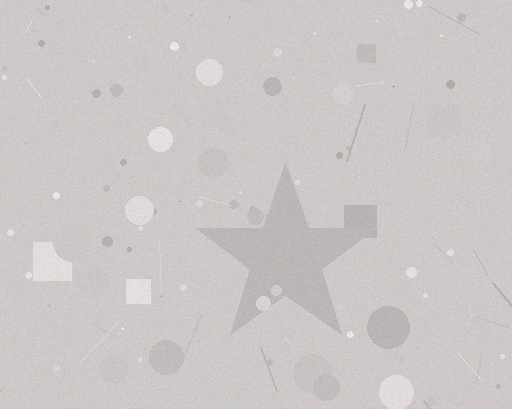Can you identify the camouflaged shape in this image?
The camouflaged shape is a star.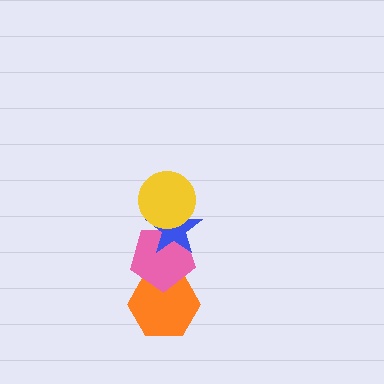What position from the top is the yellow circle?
The yellow circle is 1st from the top.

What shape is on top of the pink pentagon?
The blue star is on top of the pink pentagon.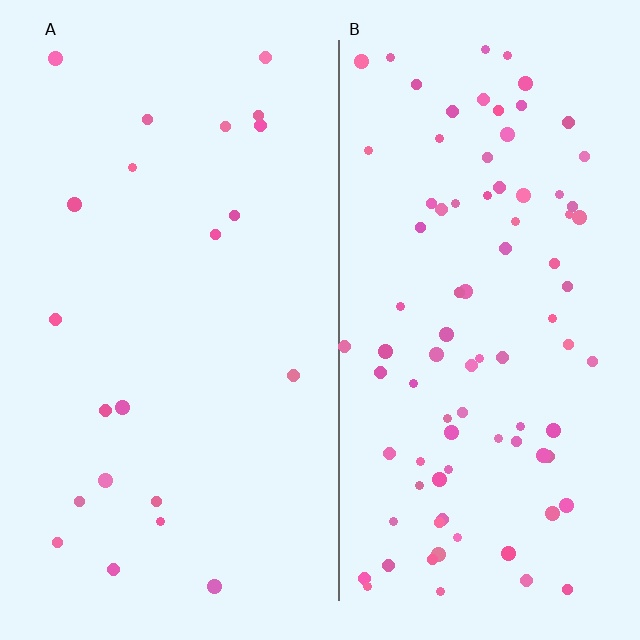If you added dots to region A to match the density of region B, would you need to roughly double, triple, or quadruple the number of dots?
Approximately quadruple.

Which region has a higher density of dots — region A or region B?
B (the right).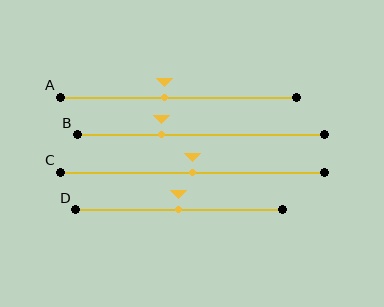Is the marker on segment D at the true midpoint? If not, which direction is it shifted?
Yes, the marker on segment D is at the true midpoint.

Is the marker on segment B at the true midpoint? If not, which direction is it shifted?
No, the marker on segment B is shifted to the left by about 16% of the segment length.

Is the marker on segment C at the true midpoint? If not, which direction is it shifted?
Yes, the marker on segment C is at the true midpoint.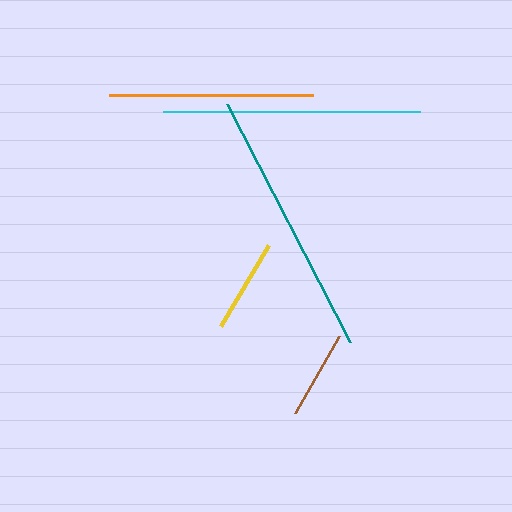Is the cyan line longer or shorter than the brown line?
The cyan line is longer than the brown line.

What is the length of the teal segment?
The teal segment is approximately 267 pixels long.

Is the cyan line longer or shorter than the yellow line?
The cyan line is longer than the yellow line.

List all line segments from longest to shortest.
From longest to shortest: teal, cyan, orange, yellow, brown.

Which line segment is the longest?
The teal line is the longest at approximately 267 pixels.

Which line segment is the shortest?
The brown line is the shortest at approximately 88 pixels.